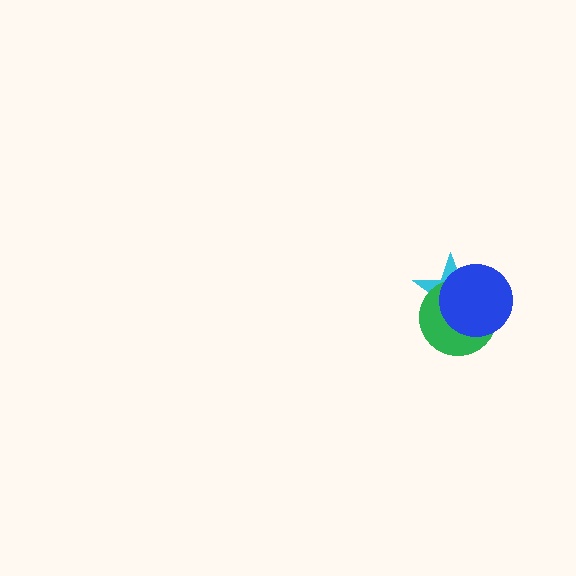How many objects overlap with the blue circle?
2 objects overlap with the blue circle.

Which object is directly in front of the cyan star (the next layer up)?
The green circle is directly in front of the cyan star.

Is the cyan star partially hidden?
Yes, it is partially covered by another shape.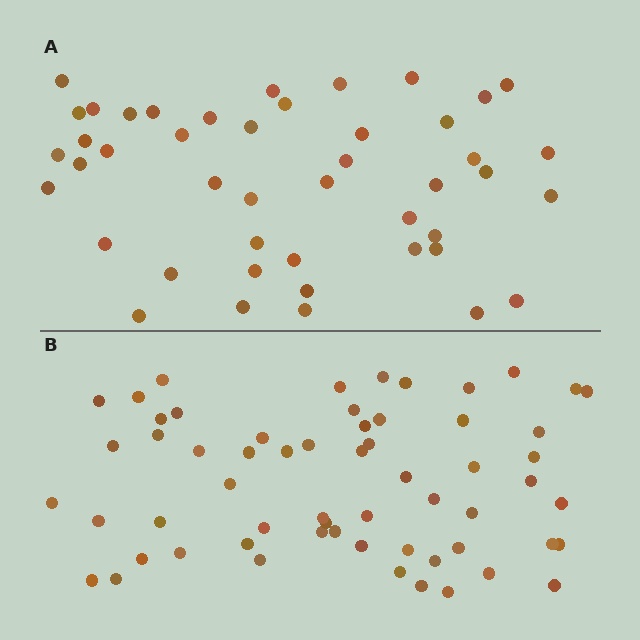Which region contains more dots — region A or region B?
Region B (the bottom region) has more dots.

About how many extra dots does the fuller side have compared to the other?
Region B has approximately 15 more dots than region A.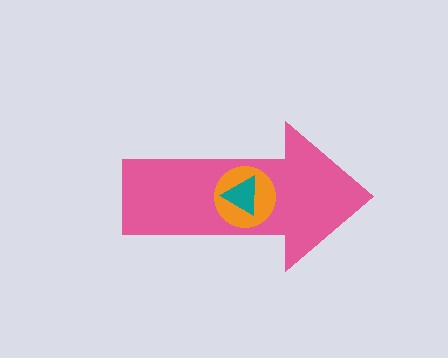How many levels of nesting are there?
3.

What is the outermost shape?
The pink arrow.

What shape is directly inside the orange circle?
The teal triangle.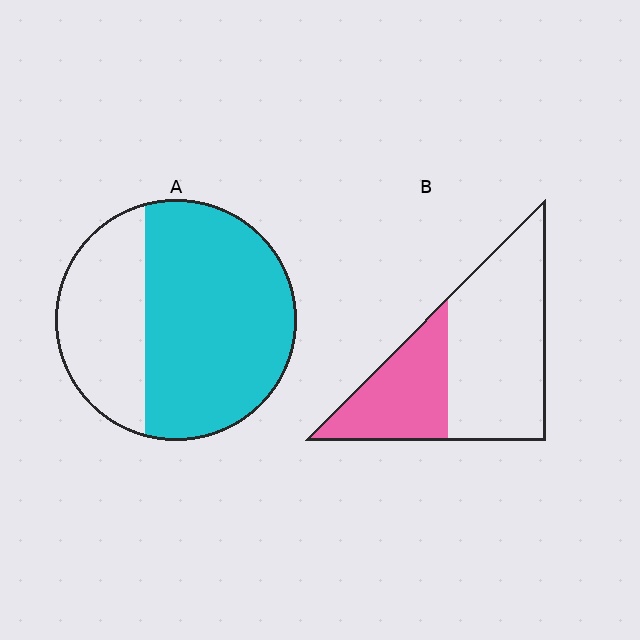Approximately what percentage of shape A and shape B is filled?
A is approximately 65% and B is approximately 35%.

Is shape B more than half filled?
No.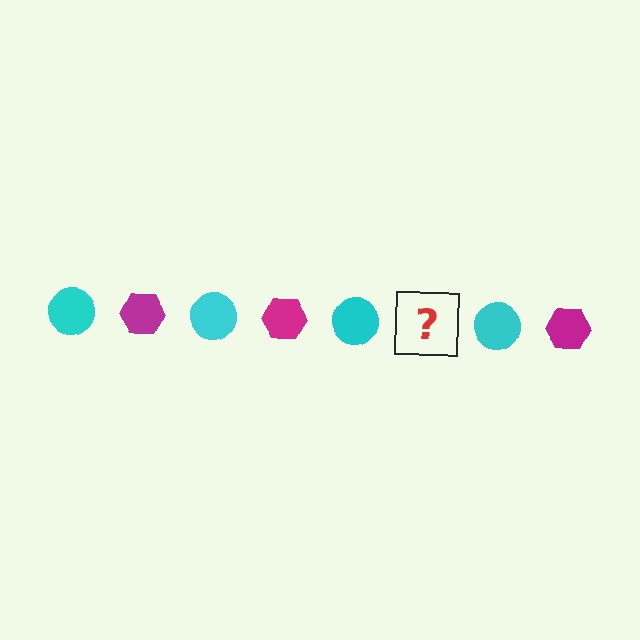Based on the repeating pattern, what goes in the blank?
The blank should be a magenta hexagon.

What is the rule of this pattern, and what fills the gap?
The rule is that the pattern alternates between cyan circle and magenta hexagon. The gap should be filled with a magenta hexagon.